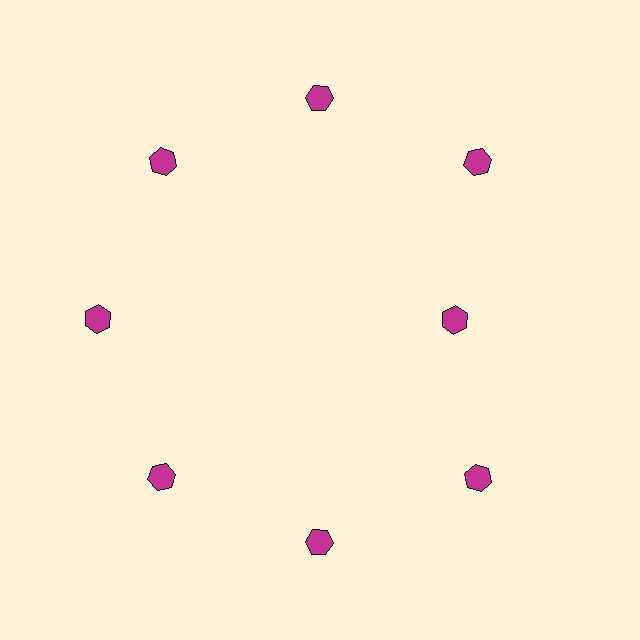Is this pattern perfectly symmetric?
No. The 8 magenta hexagons are arranged in a ring, but one element near the 3 o'clock position is pulled inward toward the center, breaking the 8-fold rotational symmetry.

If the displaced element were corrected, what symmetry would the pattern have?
It would have 8-fold rotational symmetry — the pattern would map onto itself every 45 degrees.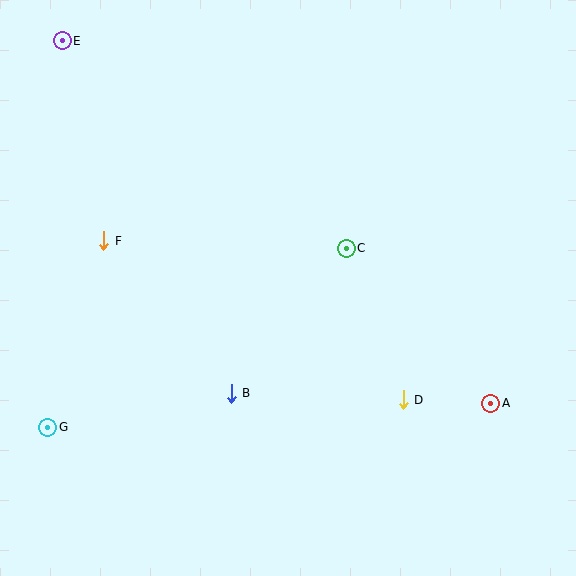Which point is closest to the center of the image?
Point C at (346, 248) is closest to the center.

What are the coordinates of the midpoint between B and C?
The midpoint between B and C is at (289, 321).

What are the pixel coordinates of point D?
Point D is at (403, 400).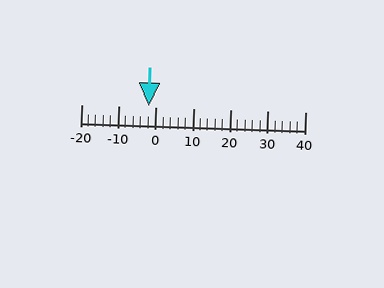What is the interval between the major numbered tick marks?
The major tick marks are spaced 10 units apart.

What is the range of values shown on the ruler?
The ruler shows values from -20 to 40.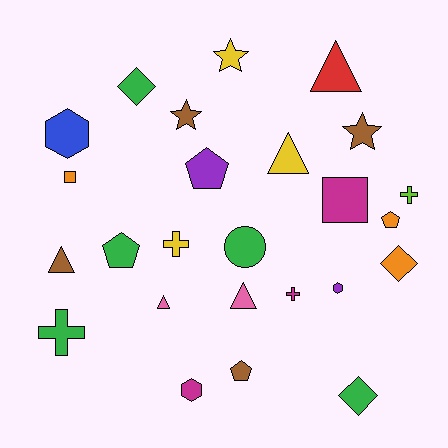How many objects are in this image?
There are 25 objects.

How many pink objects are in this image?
There are 2 pink objects.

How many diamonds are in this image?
There are 3 diamonds.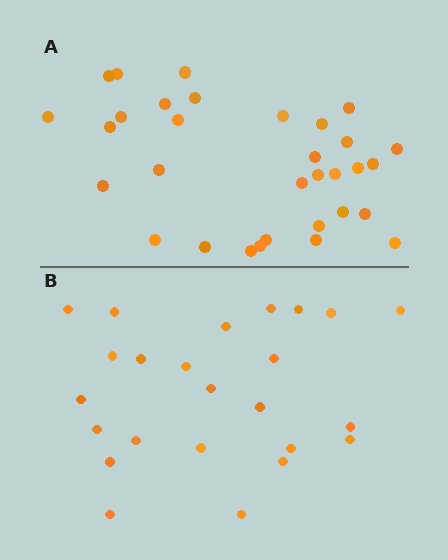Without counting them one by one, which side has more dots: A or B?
Region A (the top region) has more dots.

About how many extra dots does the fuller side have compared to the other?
Region A has roughly 8 or so more dots than region B.